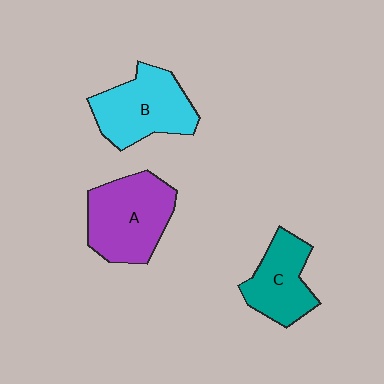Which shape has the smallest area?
Shape C (teal).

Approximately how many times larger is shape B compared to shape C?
Approximately 1.3 times.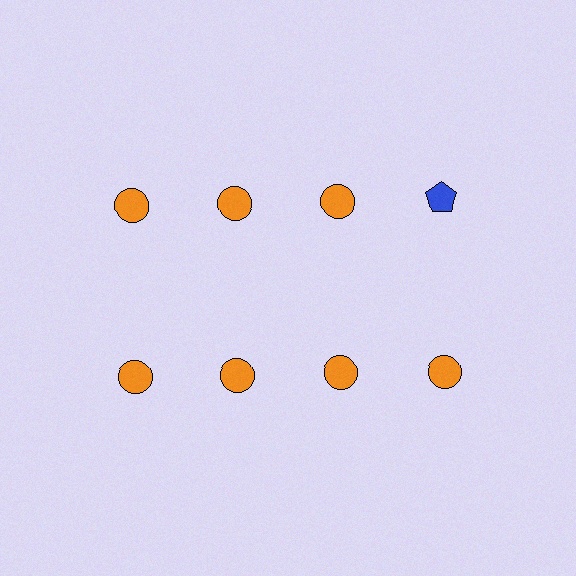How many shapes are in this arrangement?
There are 8 shapes arranged in a grid pattern.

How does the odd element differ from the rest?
It differs in both color (blue instead of orange) and shape (pentagon instead of circle).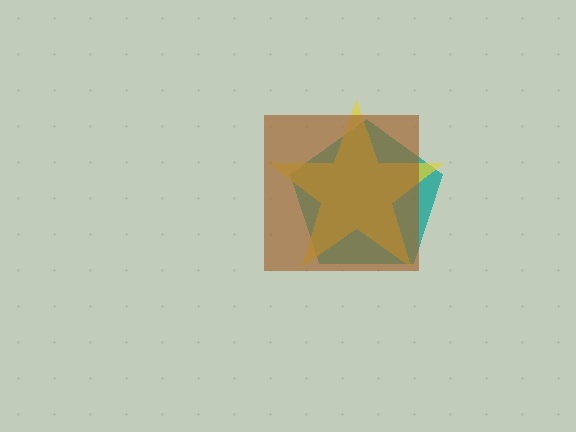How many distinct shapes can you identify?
There are 3 distinct shapes: a teal pentagon, a yellow star, a brown square.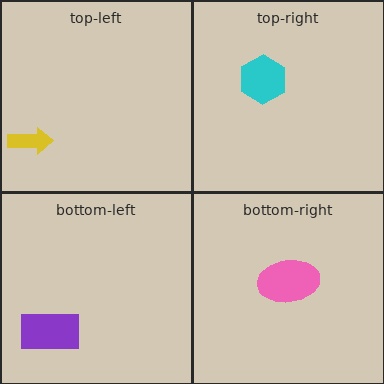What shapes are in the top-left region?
The yellow arrow.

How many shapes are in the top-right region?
1.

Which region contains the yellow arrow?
The top-left region.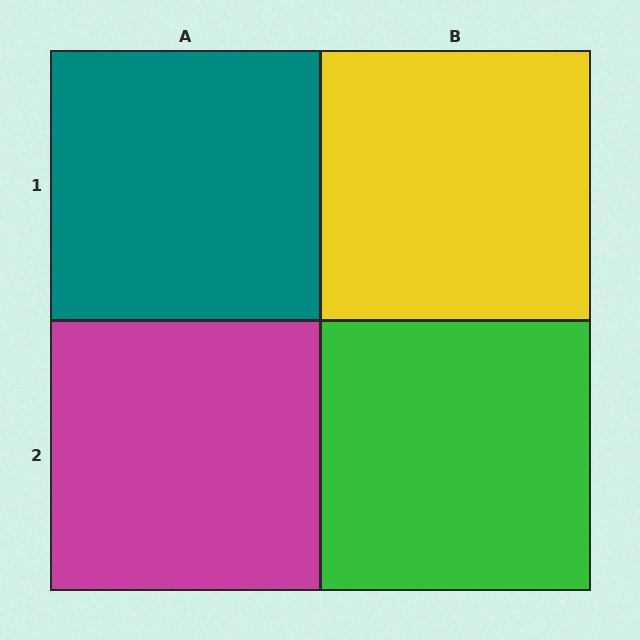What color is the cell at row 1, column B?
Yellow.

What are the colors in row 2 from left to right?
Magenta, green.